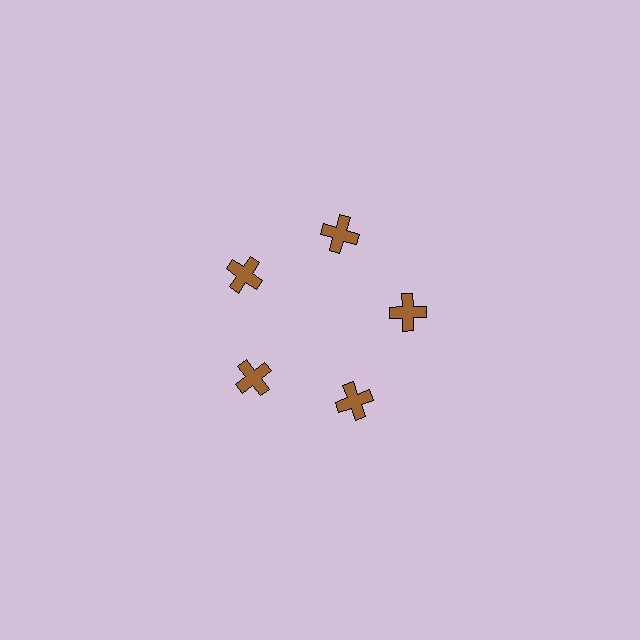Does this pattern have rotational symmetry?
Yes, this pattern has 5-fold rotational symmetry. It looks the same after rotating 72 degrees around the center.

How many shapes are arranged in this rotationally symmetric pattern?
There are 5 shapes, arranged in 5 groups of 1.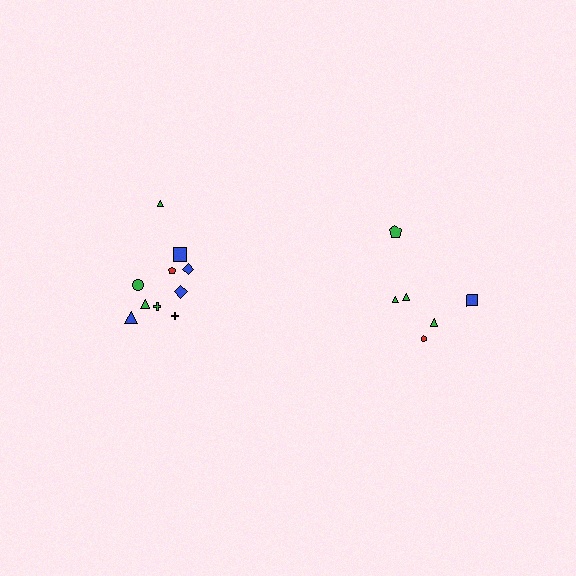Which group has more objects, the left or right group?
The left group.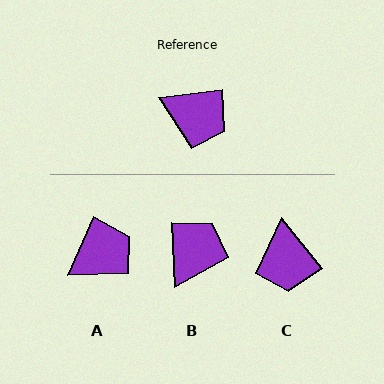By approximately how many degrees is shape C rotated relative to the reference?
Approximately 58 degrees clockwise.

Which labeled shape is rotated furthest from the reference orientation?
B, about 86 degrees away.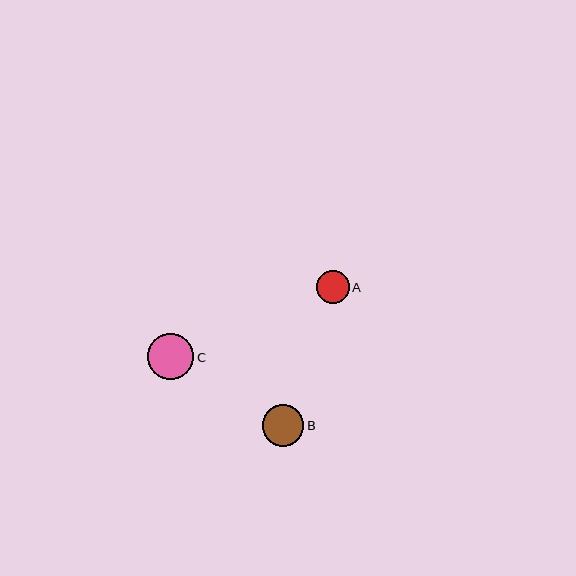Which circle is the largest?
Circle C is the largest with a size of approximately 47 pixels.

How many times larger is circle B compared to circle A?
Circle B is approximately 1.3 times the size of circle A.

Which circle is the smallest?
Circle A is the smallest with a size of approximately 33 pixels.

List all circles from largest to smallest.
From largest to smallest: C, B, A.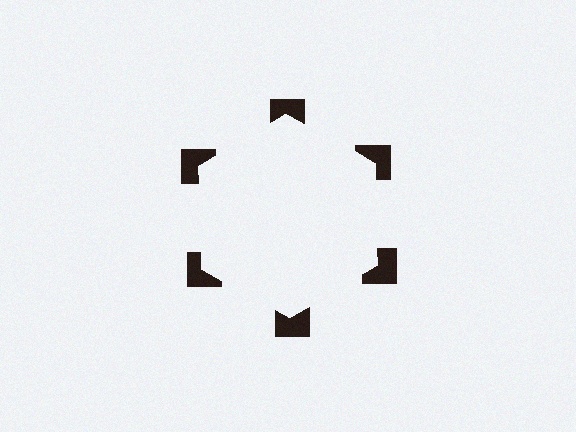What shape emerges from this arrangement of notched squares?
An illusory hexagon — its edges are inferred from the aligned wedge cuts in the notched squares, not physically drawn.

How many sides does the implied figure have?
6 sides.